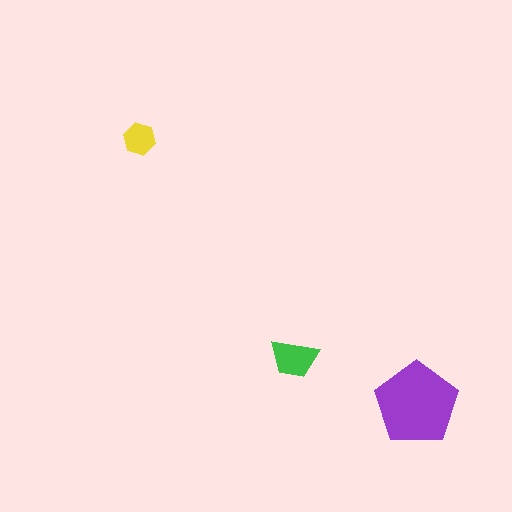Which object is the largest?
The purple pentagon.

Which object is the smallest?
The yellow hexagon.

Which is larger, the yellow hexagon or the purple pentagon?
The purple pentagon.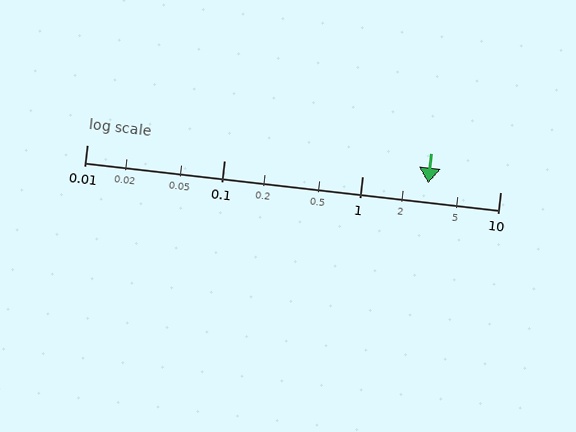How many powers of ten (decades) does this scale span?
The scale spans 3 decades, from 0.01 to 10.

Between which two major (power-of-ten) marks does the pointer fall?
The pointer is between 1 and 10.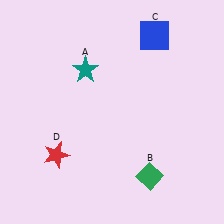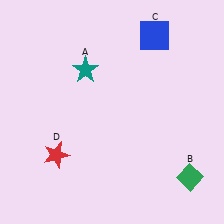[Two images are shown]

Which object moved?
The green diamond (B) moved right.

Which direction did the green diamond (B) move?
The green diamond (B) moved right.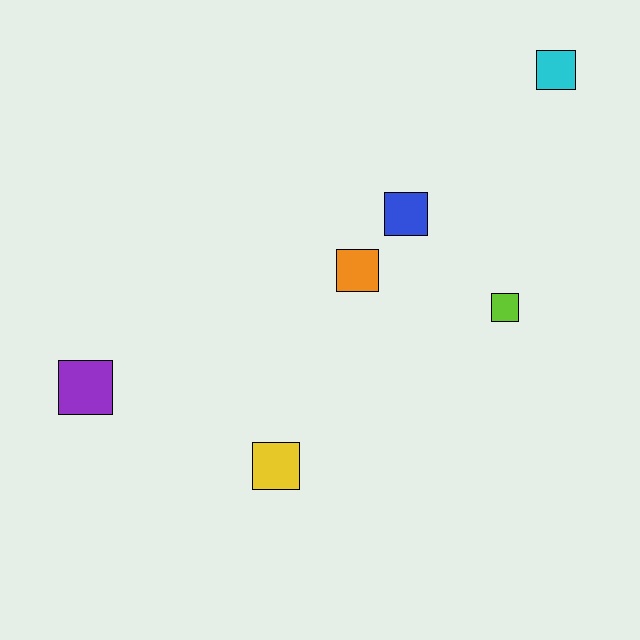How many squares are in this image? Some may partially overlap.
There are 6 squares.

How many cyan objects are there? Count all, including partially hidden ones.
There is 1 cyan object.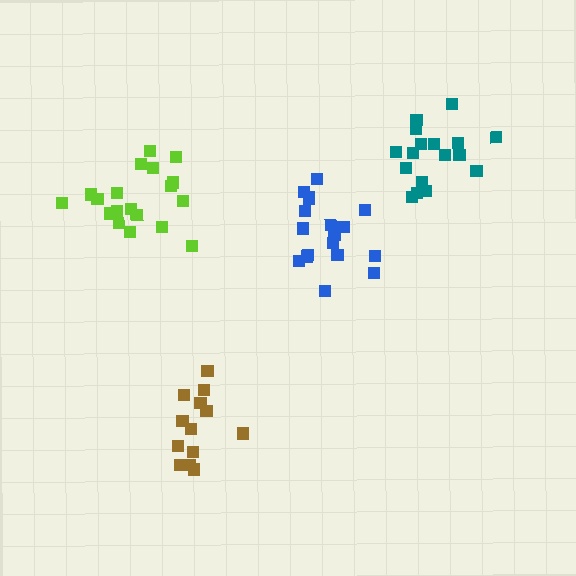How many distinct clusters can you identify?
There are 4 distinct clusters.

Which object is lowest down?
The brown cluster is bottommost.